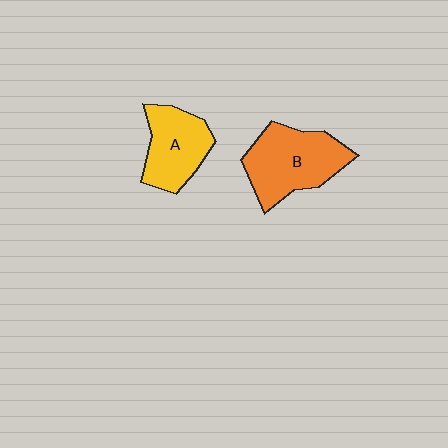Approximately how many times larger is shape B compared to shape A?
Approximately 1.3 times.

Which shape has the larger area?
Shape B (orange).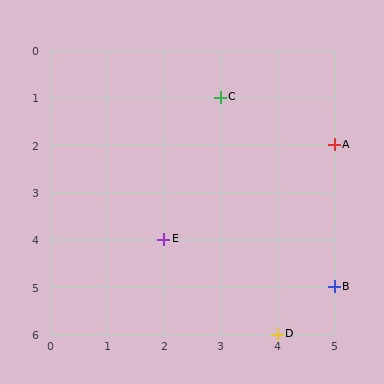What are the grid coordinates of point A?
Point A is at grid coordinates (5, 2).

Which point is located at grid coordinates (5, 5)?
Point B is at (5, 5).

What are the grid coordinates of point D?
Point D is at grid coordinates (4, 6).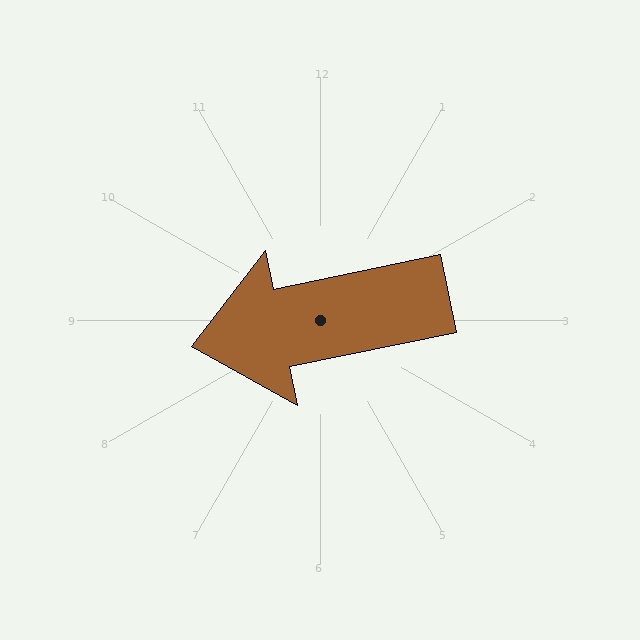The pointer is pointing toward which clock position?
Roughly 9 o'clock.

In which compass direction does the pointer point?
West.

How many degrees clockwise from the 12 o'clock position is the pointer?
Approximately 258 degrees.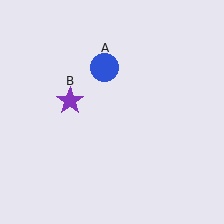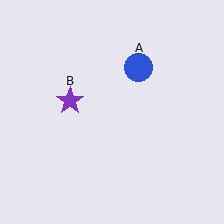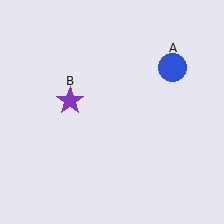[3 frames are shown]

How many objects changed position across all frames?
1 object changed position: blue circle (object A).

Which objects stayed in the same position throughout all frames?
Purple star (object B) remained stationary.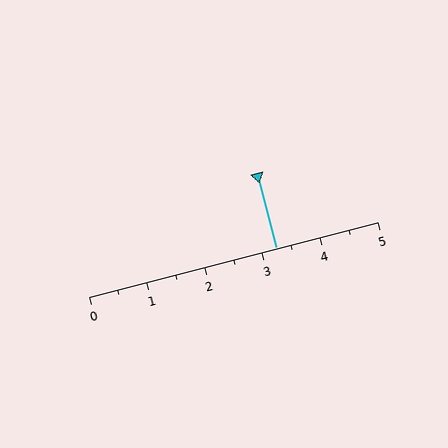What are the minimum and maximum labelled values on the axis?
The axis runs from 0 to 5.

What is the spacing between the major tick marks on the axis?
The major ticks are spaced 1 apart.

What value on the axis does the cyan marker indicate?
The marker indicates approximately 3.2.